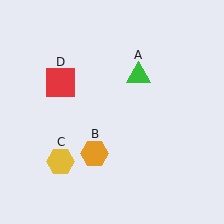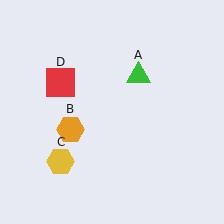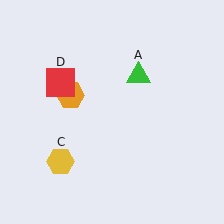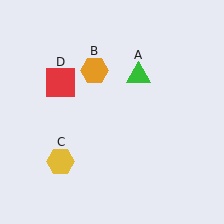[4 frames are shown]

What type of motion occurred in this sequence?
The orange hexagon (object B) rotated clockwise around the center of the scene.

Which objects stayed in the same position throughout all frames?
Green triangle (object A) and yellow hexagon (object C) and red square (object D) remained stationary.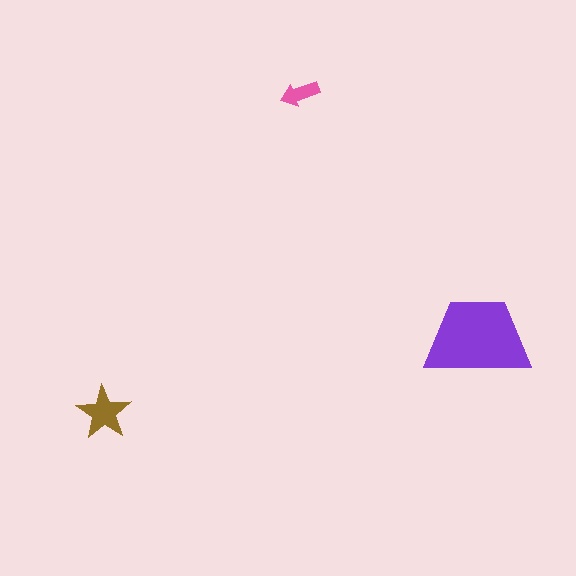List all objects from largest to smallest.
The purple trapezoid, the brown star, the pink arrow.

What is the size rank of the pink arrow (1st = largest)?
3rd.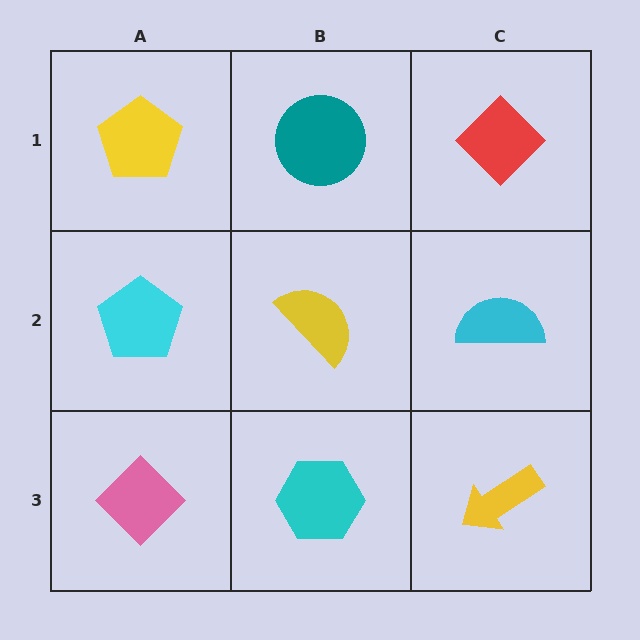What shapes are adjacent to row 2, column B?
A teal circle (row 1, column B), a cyan hexagon (row 3, column B), a cyan pentagon (row 2, column A), a cyan semicircle (row 2, column C).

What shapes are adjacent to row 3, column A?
A cyan pentagon (row 2, column A), a cyan hexagon (row 3, column B).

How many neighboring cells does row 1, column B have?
3.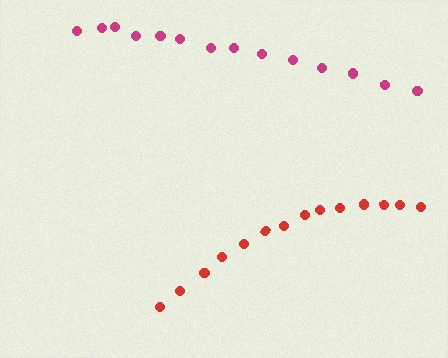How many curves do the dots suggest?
There are 2 distinct paths.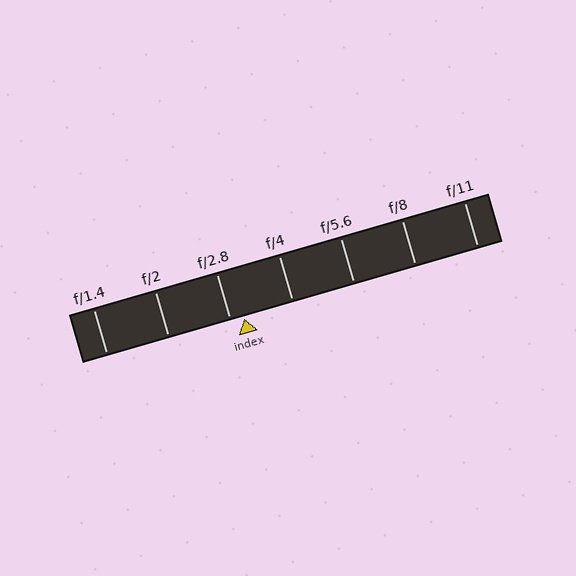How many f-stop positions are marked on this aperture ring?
There are 7 f-stop positions marked.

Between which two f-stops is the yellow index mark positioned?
The index mark is between f/2.8 and f/4.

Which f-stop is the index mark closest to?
The index mark is closest to f/2.8.